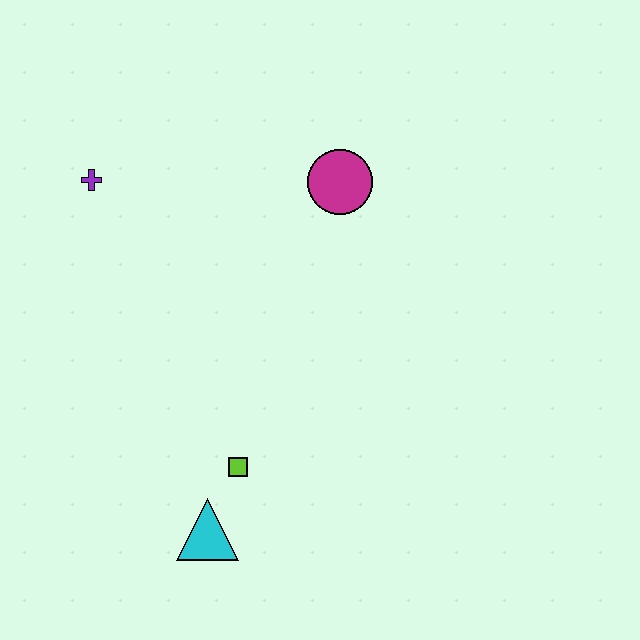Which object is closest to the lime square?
The cyan triangle is closest to the lime square.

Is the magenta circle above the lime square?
Yes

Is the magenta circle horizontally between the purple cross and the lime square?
No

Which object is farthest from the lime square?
The purple cross is farthest from the lime square.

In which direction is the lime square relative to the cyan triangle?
The lime square is above the cyan triangle.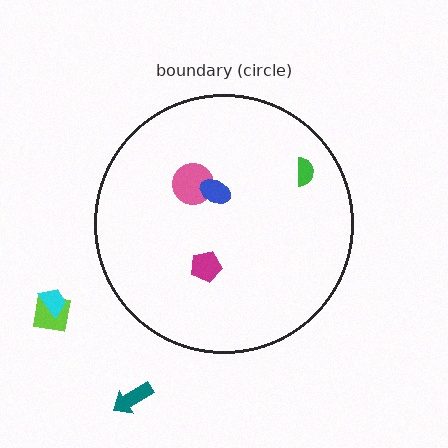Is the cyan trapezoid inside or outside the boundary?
Outside.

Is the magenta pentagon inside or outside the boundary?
Inside.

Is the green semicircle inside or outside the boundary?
Inside.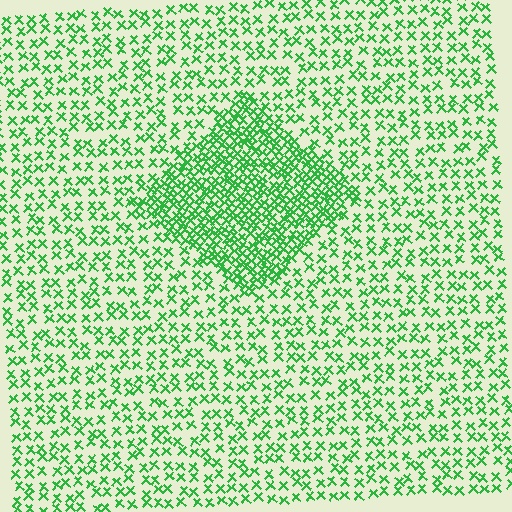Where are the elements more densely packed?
The elements are more densely packed inside the diamond boundary.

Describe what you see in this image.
The image contains small green elements arranged at two different densities. A diamond-shaped region is visible where the elements are more densely packed than the surrounding area.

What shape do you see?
I see a diamond.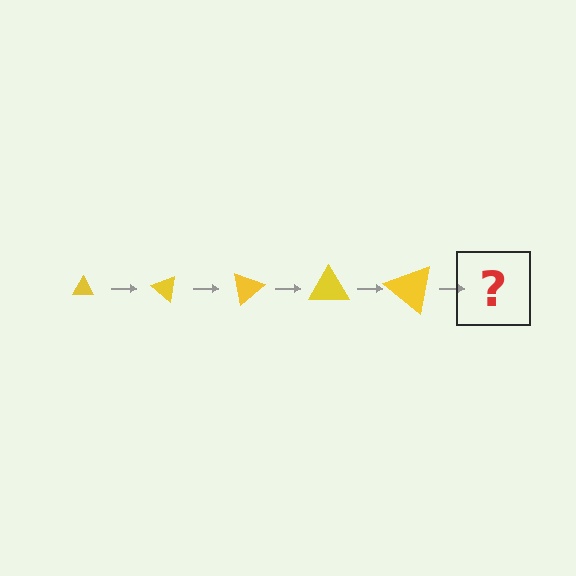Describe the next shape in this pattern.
It should be a triangle, larger than the previous one and rotated 200 degrees from the start.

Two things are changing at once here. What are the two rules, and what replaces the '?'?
The two rules are that the triangle grows larger each step and it rotates 40 degrees each step. The '?' should be a triangle, larger than the previous one and rotated 200 degrees from the start.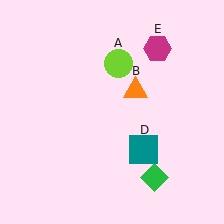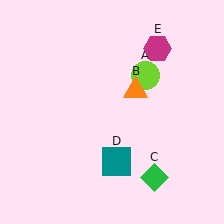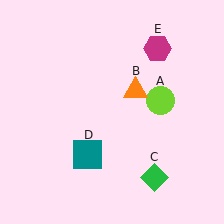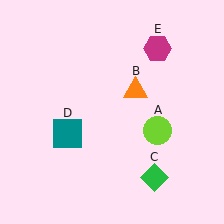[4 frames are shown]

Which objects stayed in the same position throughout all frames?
Orange triangle (object B) and green diamond (object C) and magenta hexagon (object E) remained stationary.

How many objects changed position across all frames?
2 objects changed position: lime circle (object A), teal square (object D).